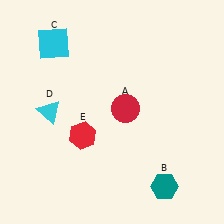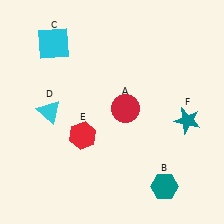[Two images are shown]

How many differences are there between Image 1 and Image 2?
There is 1 difference between the two images.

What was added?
A teal star (F) was added in Image 2.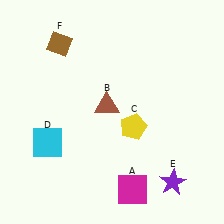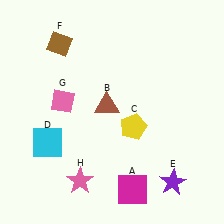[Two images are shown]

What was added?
A pink diamond (G), a pink star (H) were added in Image 2.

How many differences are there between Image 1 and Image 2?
There are 2 differences between the two images.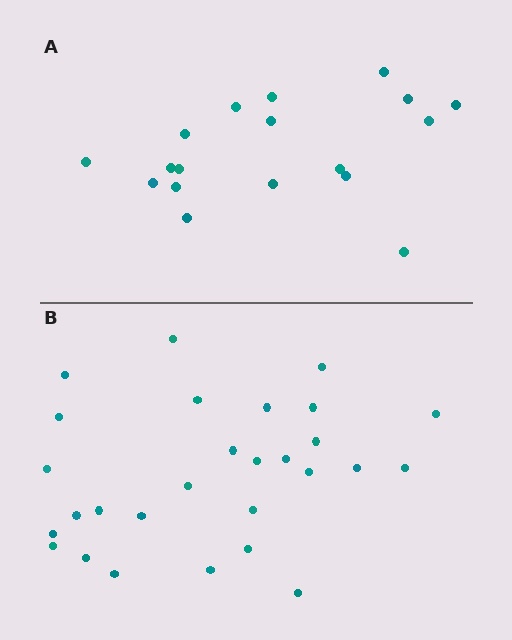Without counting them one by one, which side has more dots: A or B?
Region B (the bottom region) has more dots.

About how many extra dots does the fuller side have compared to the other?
Region B has roughly 10 or so more dots than region A.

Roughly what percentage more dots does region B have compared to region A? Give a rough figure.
About 55% more.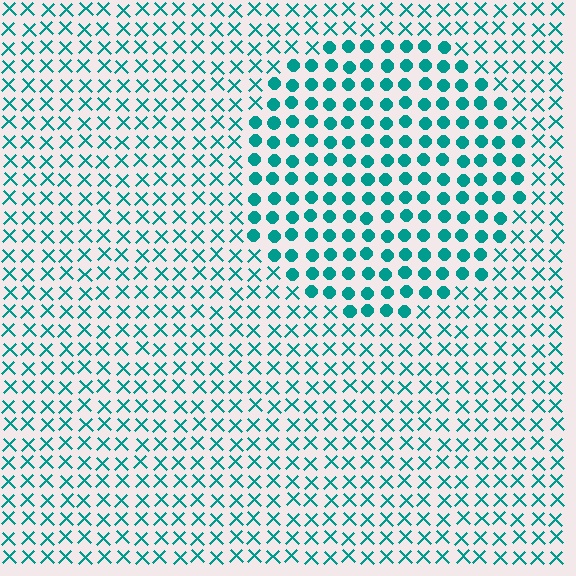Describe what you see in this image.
The image is filled with small teal elements arranged in a uniform grid. A circle-shaped region contains circles, while the surrounding area contains X marks. The boundary is defined purely by the change in element shape.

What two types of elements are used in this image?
The image uses circles inside the circle region and X marks outside it.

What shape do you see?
I see a circle.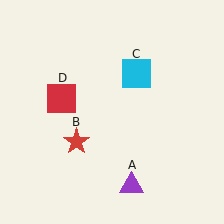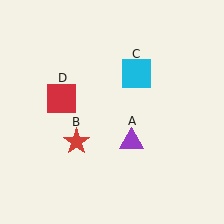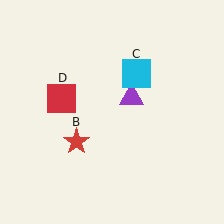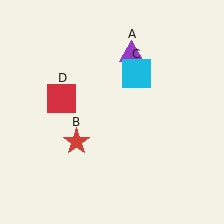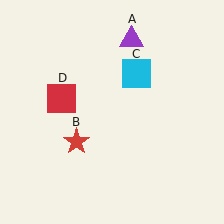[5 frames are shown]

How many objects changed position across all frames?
1 object changed position: purple triangle (object A).